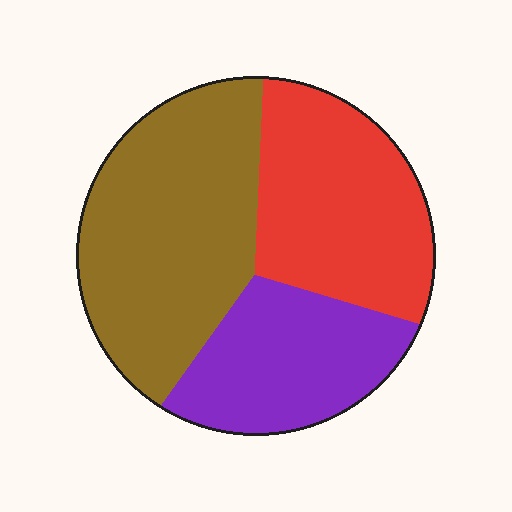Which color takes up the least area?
Purple, at roughly 25%.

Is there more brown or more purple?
Brown.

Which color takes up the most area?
Brown, at roughly 40%.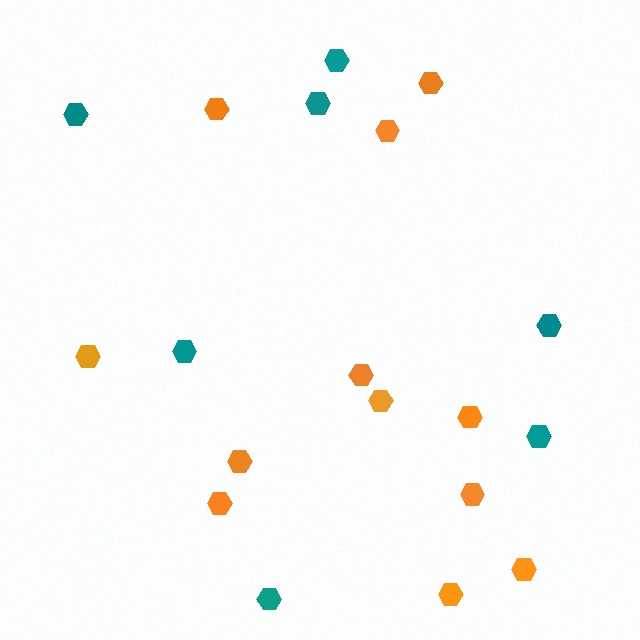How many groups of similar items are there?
There are 2 groups: one group of teal hexagons (7) and one group of orange hexagons (12).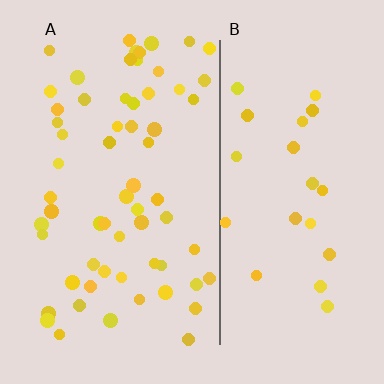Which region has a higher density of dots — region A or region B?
A (the left).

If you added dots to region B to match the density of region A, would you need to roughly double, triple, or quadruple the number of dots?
Approximately triple.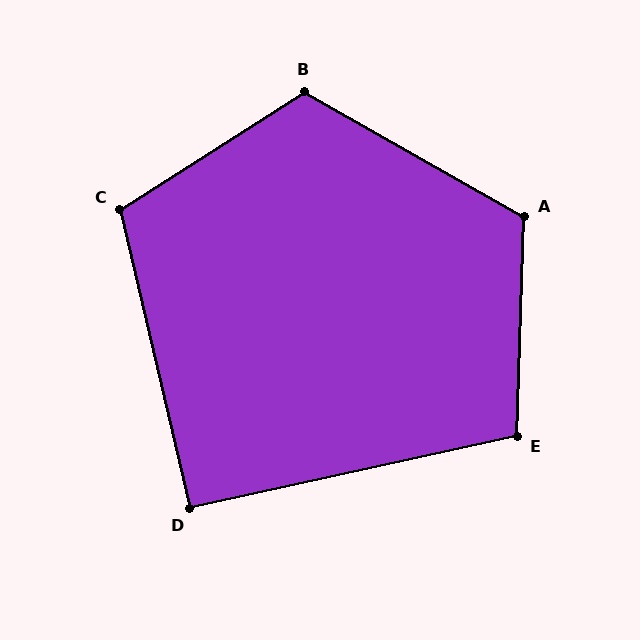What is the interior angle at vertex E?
Approximately 104 degrees (obtuse).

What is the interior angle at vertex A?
Approximately 118 degrees (obtuse).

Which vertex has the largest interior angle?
B, at approximately 118 degrees.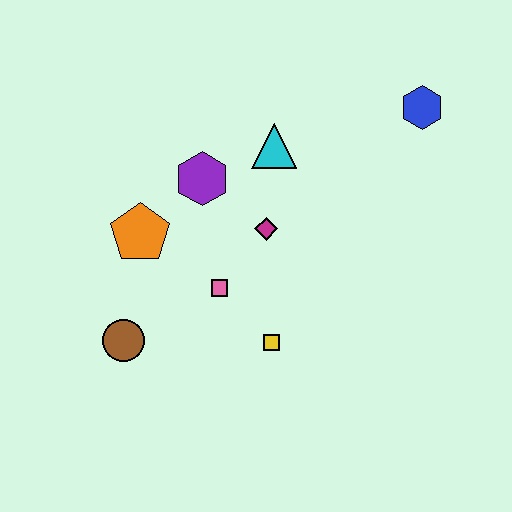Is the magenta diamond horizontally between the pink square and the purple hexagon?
No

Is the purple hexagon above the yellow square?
Yes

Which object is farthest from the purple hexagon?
The blue hexagon is farthest from the purple hexagon.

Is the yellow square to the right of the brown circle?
Yes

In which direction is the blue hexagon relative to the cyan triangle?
The blue hexagon is to the right of the cyan triangle.